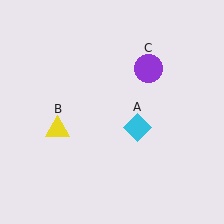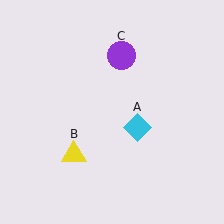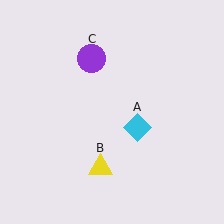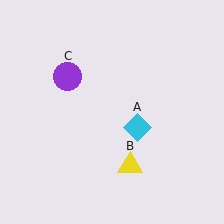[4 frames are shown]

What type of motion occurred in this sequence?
The yellow triangle (object B), purple circle (object C) rotated counterclockwise around the center of the scene.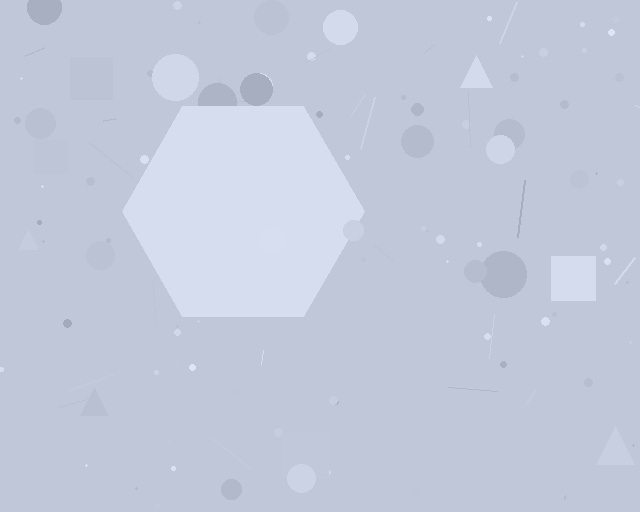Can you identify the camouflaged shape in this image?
The camouflaged shape is a hexagon.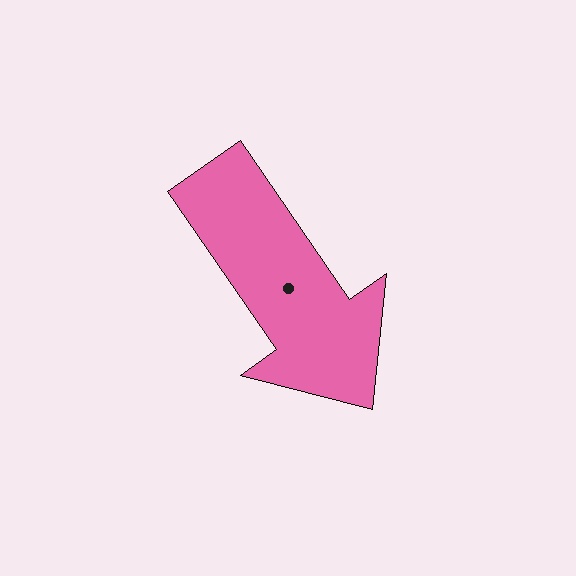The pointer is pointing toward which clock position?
Roughly 5 o'clock.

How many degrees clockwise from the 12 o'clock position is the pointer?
Approximately 145 degrees.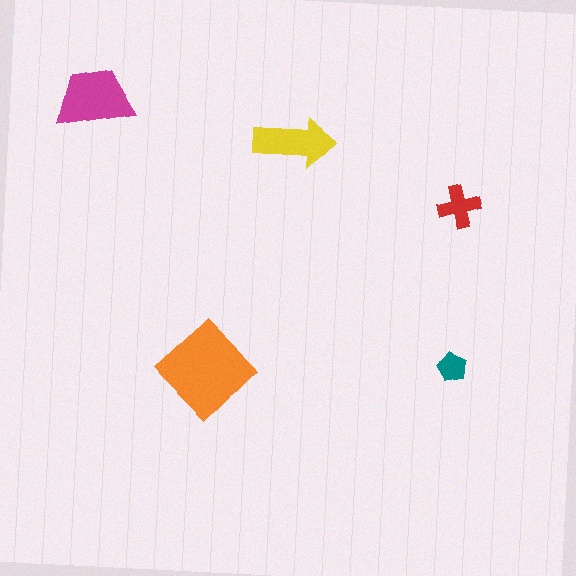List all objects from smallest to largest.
The teal pentagon, the red cross, the yellow arrow, the magenta trapezoid, the orange diamond.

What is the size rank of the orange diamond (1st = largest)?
1st.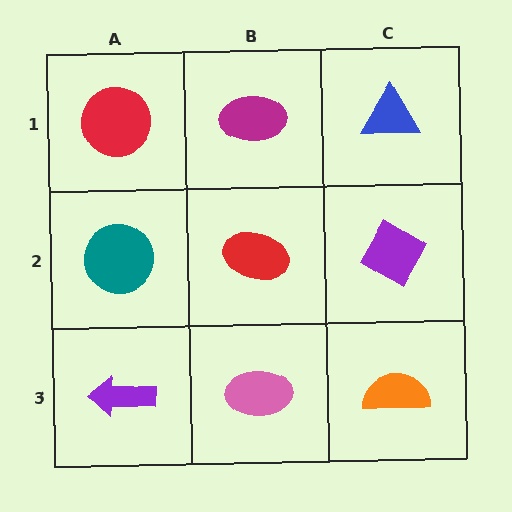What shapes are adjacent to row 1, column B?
A red ellipse (row 2, column B), a red circle (row 1, column A), a blue triangle (row 1, column C).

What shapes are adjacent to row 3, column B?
A red ellipse (row 2, column B), a purple arrow (row 3, column A), an orange semicircle (row 3, column C).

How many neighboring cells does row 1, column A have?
2.